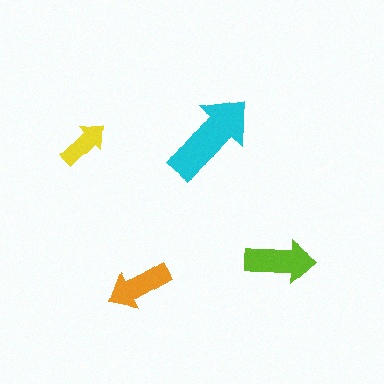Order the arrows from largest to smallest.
the cyan one, the lime one, the orange one, the yellow one.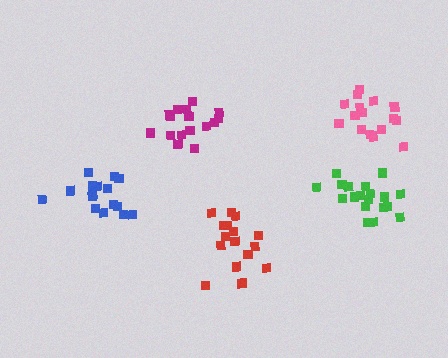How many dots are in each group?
Group 1: 16 dots, Group 2: 19 dots, Group 3: 16 dots, Group 4: 16 dots, Group 5: 16 dots (83 total).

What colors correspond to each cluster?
The clusters are colored: red, green, magenta, pink, blue.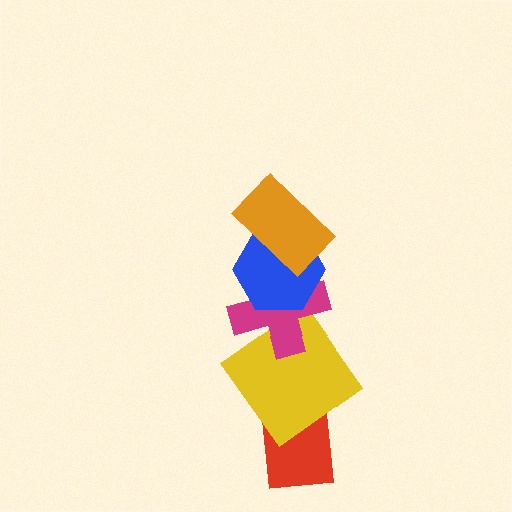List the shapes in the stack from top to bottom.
From top to bottom: the orange rectangle, the blue hexagon, the magenta cross, the yellow diamond, the red rectangle.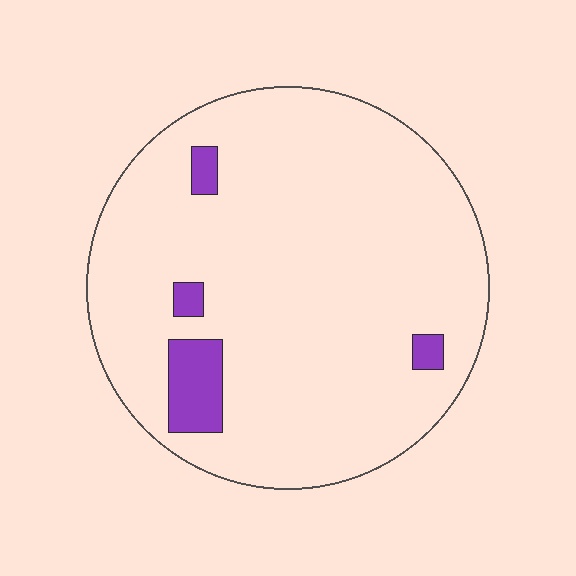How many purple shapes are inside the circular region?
4.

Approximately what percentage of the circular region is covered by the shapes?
Approximately 5%.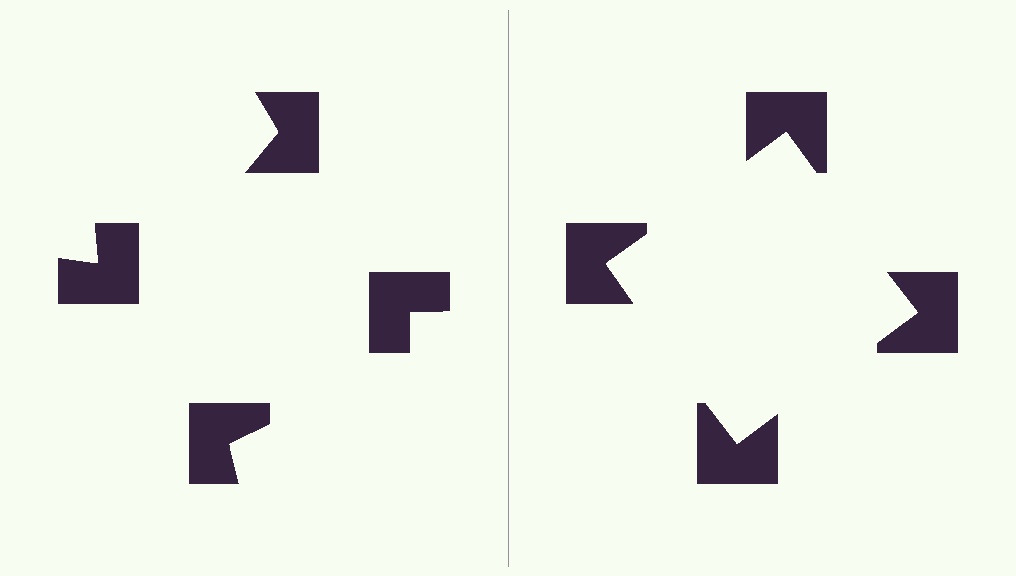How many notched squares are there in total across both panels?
8 — 4 on each side.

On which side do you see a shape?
An illusory square appears on the right side. On the left side the wedge cuts are rotated, so no coherent shape forms.